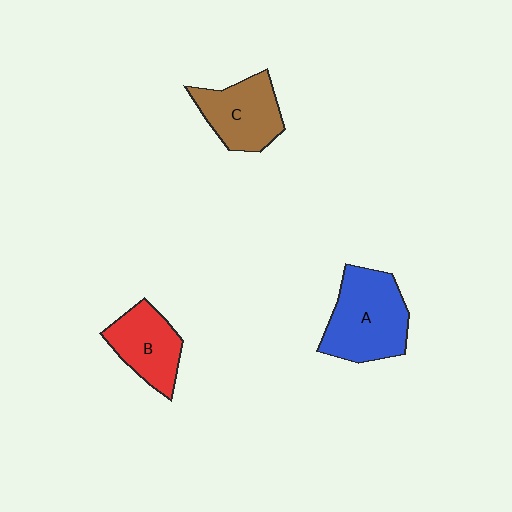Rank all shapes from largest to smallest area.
From largest to smallest: A (blue), C (brown), B (red).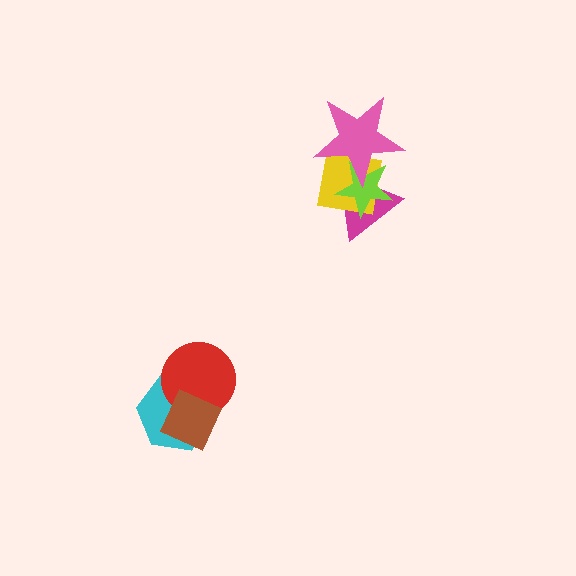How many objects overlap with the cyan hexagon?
2 objects overlap with the cyan hexagon.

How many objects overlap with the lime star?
3 objects overlap with the lime star.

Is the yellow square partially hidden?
Yes, it is partially covered by another shape.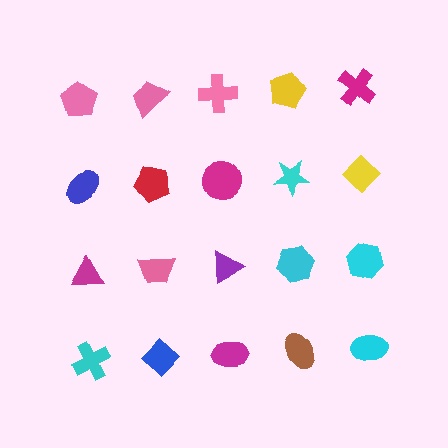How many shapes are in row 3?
5 shapes.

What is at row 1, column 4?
A yellow pentagon.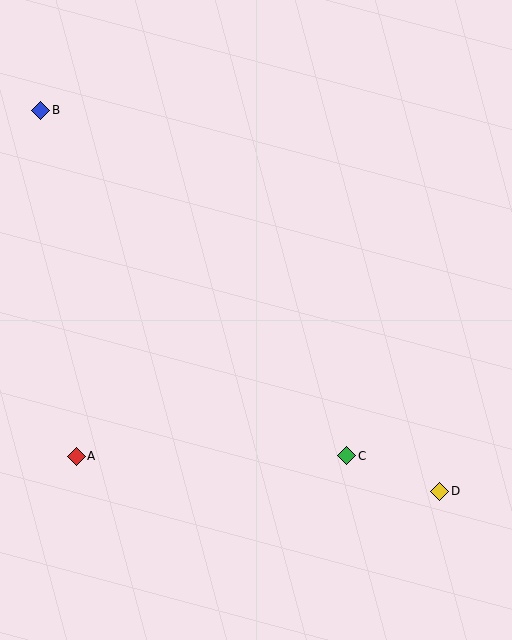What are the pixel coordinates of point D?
Point D is at (440, 491).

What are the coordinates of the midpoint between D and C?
The midpoint between D and C is at (393, 473).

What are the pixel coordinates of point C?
Point C is at (347, 456).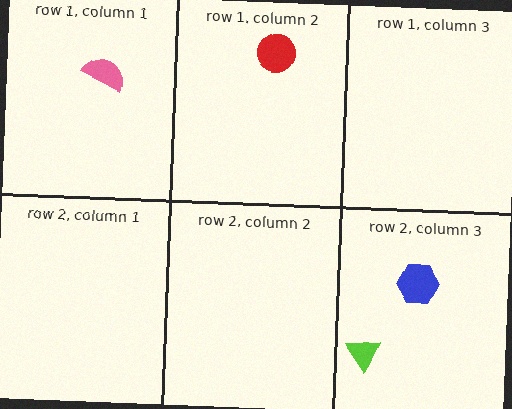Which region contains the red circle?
The row 1, column 2 region.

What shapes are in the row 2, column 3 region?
The blue hexagon, the lime triangle.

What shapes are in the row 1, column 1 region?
The pink semicircle.